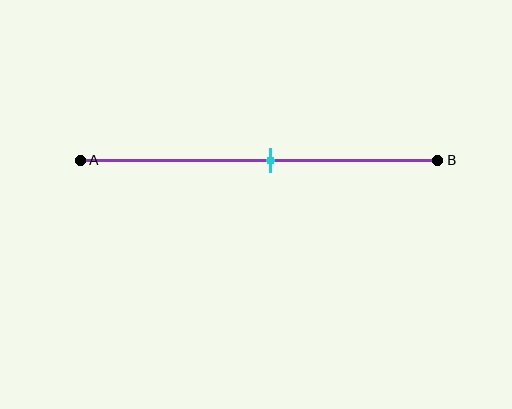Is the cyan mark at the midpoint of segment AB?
No, the mark is at about 55% from A, not at the 50% midpoint.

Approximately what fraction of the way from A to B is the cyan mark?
The cyan mark is approximately 55% of the way from A to B.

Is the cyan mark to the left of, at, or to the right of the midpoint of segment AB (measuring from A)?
The cyan mark is to the right of the midpoint of segment AB.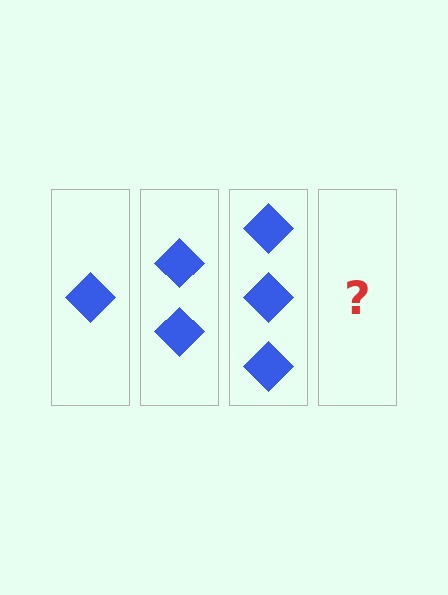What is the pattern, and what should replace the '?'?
The pattern is that each step adds one more diamond. The '?' should be 4 diamonds.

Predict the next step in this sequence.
The next step is 4 diamonds.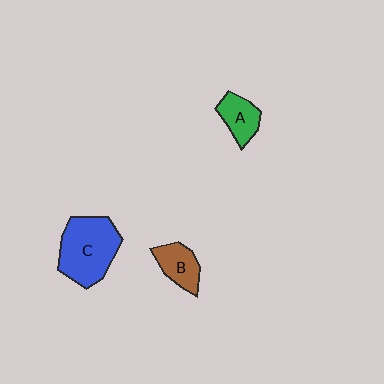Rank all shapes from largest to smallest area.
From largest to smallest: C (blue), B (brown), A (green).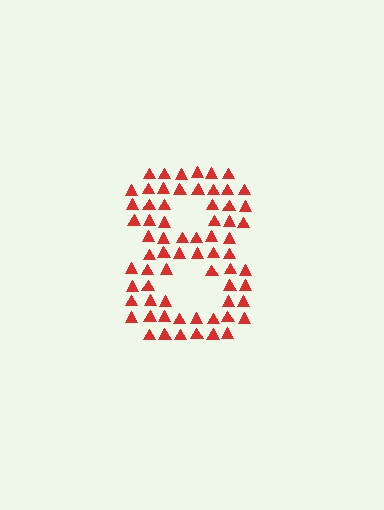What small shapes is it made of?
It is made of small triangles.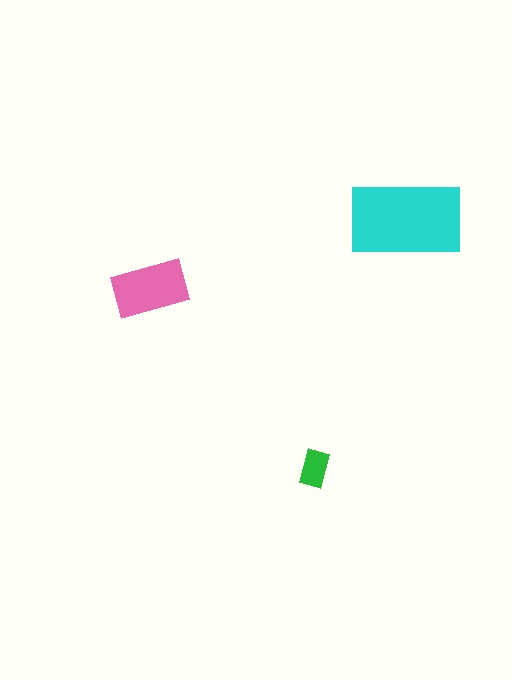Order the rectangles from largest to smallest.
the cyan one, the pink one, the green one.